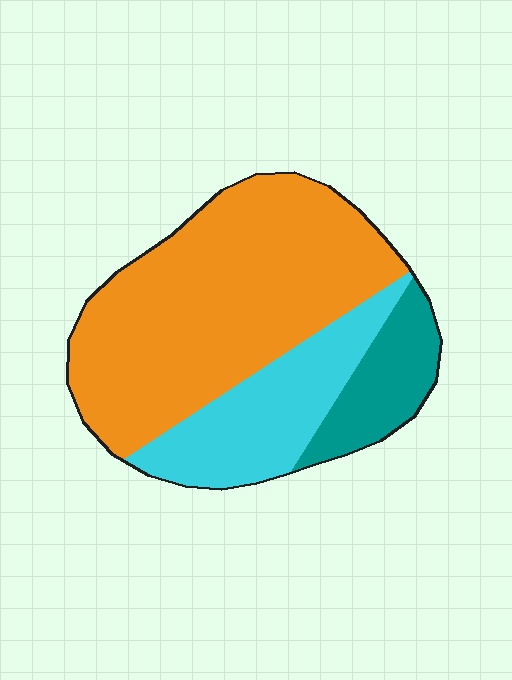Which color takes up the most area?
Orange, at roughly 60%.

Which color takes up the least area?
Teal, at roughly 15%.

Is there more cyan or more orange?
Orange.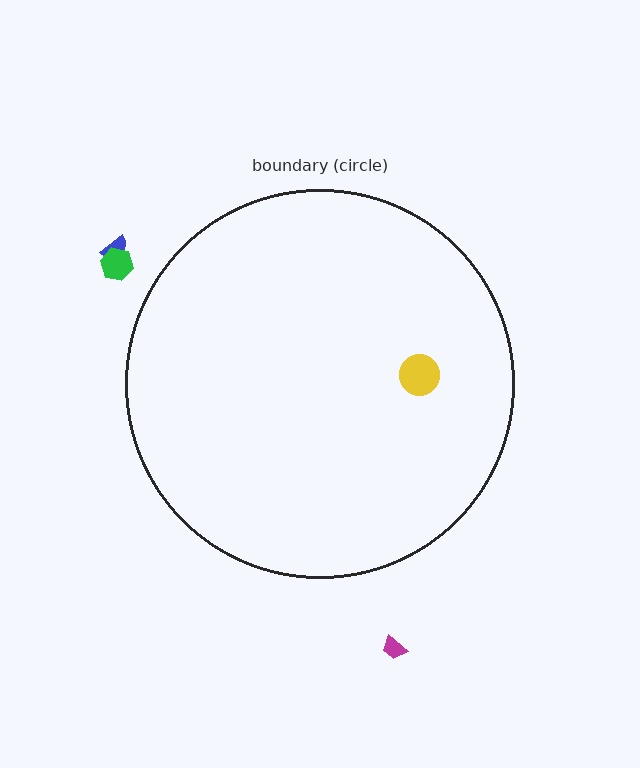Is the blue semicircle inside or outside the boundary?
Outside.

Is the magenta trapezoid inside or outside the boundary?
Outside.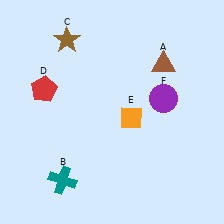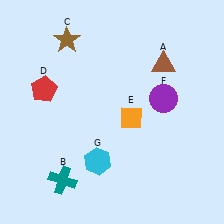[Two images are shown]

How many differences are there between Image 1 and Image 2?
There is 1 difference between the two images.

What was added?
A cyan hexagon (G) was added in Image 2.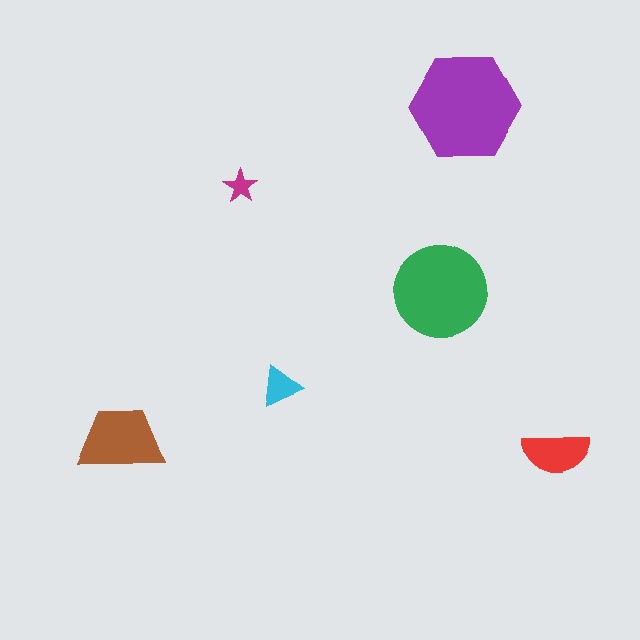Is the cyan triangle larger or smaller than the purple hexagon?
Smaller.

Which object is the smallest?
The magenta star.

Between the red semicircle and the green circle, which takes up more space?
The green circle.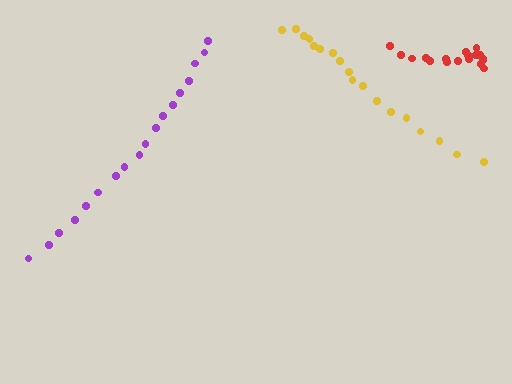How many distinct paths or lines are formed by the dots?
There are 3 distinct paths.